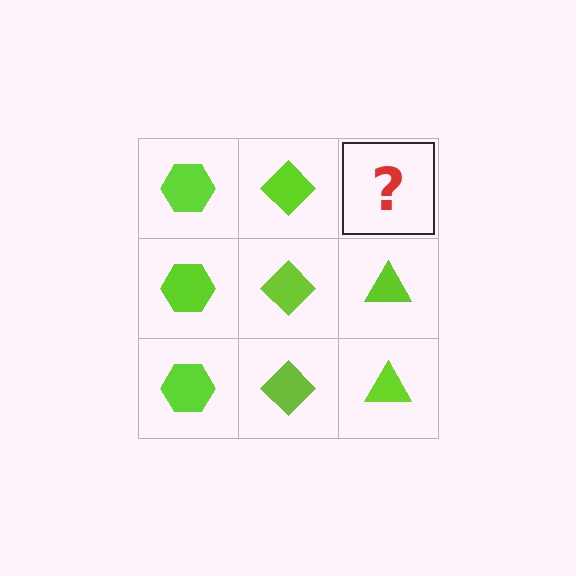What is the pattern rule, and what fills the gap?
The rule is that each column has a consistent shape. The gap should be filled with a lime triangle.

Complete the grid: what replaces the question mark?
The question mark should be replaced with a lime triangle.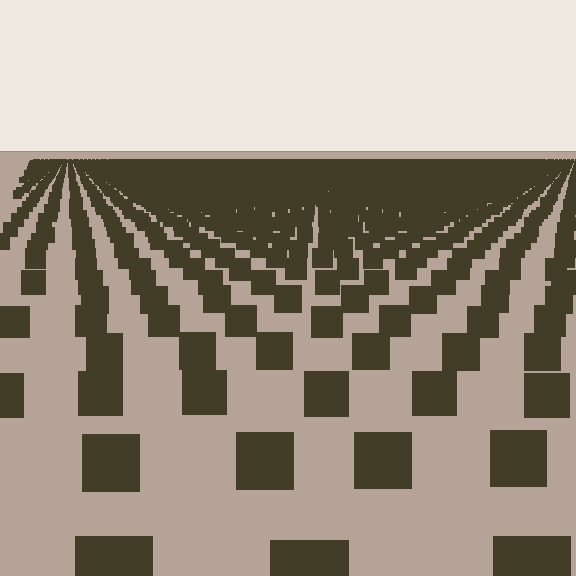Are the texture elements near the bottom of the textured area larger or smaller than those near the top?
Larger. Near the bottom, elements are closer to the viewer and appear at a bigger on-screen size.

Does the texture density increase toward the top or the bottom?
Density increases toward the top.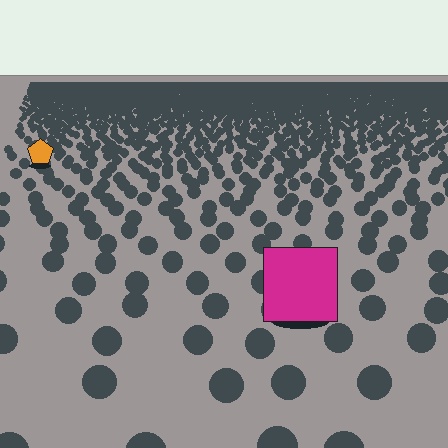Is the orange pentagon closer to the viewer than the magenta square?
No. The magenta square is closer — you can tell from the texture gradient: the ground texture is coarser near it.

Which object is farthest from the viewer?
The orange pentagon is farthest from the viewer. It appears smaller and the ground texture around it is denser.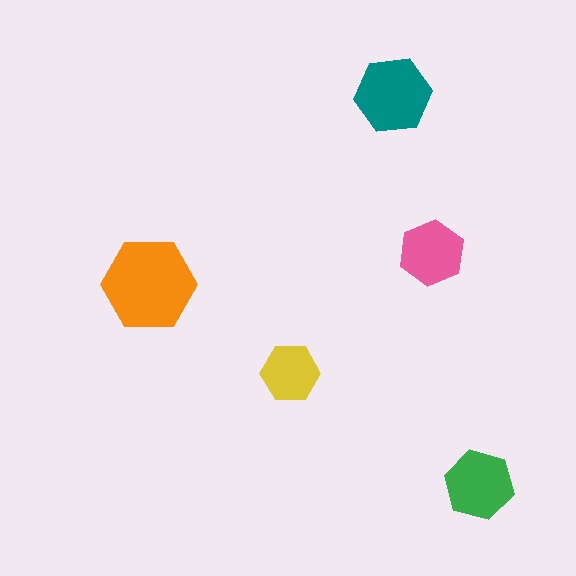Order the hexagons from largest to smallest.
the orange one, the teal one, the green one, the pink one, the yellow one.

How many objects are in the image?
There are 5 objects in the image.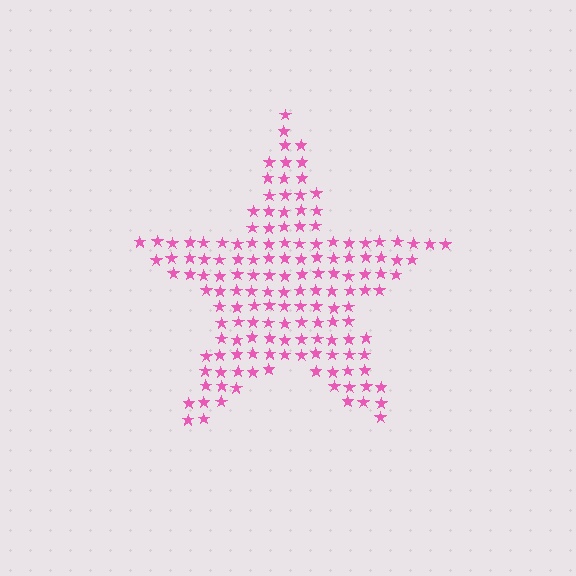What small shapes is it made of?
It is made of small stars.